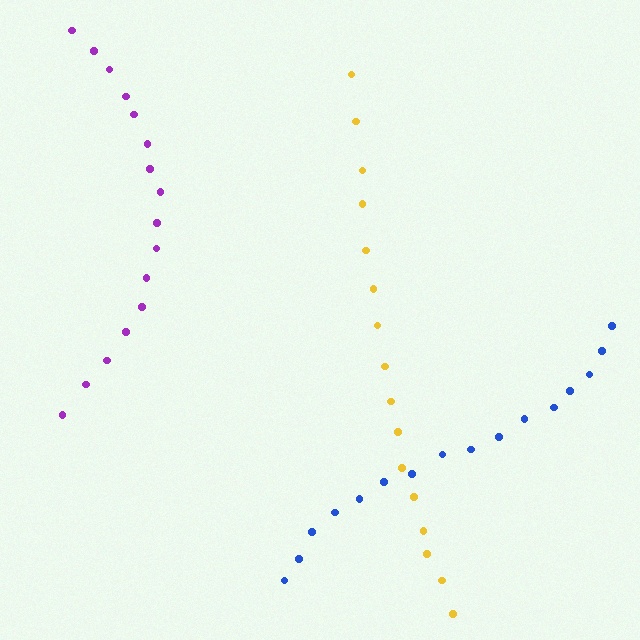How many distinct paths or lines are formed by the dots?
There are 3 distinct paths.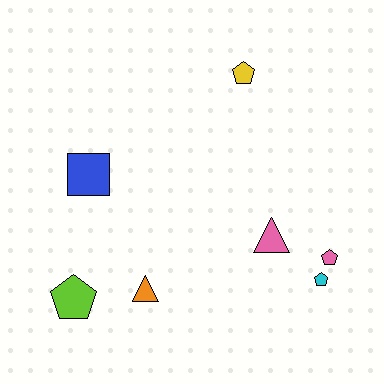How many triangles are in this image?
There are 2 triangles.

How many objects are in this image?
There are 7 objects.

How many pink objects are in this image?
There are 2 pink objects.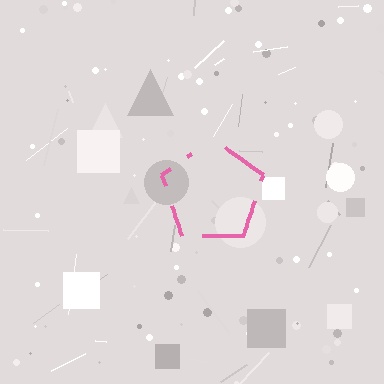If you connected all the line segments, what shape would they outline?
They would outline a pentagon.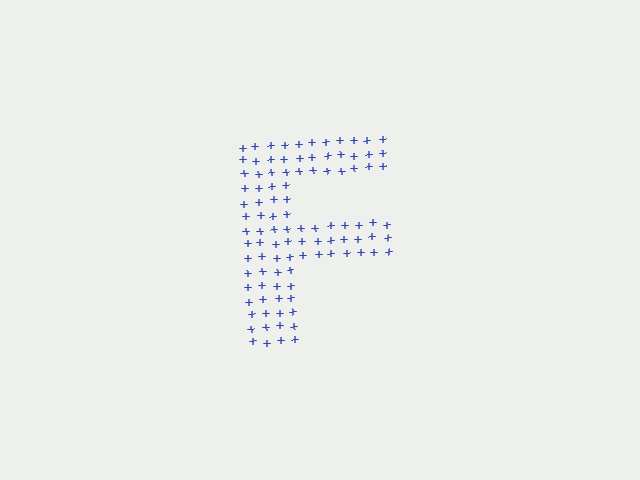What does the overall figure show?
The overall figure shows the letter F.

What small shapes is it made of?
It is made of small plus signs.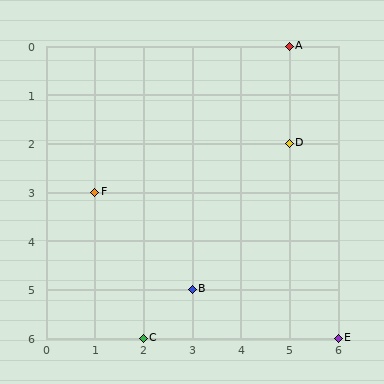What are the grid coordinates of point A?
Point A is at grid coordinates (5, 0).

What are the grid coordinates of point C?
Point C is at grid coordinates (2, 6).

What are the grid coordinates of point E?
Point E is at grid coordinates (6, 6).